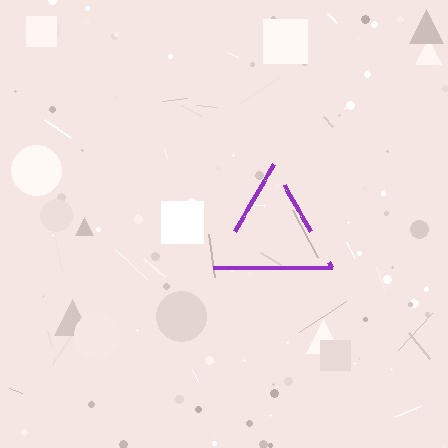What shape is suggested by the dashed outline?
The dashed outline suggests a triangle.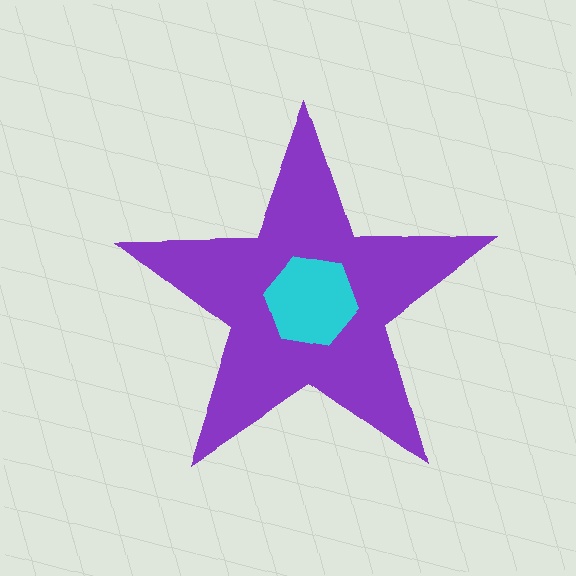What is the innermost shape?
The cyan hexagon.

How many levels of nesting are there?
2.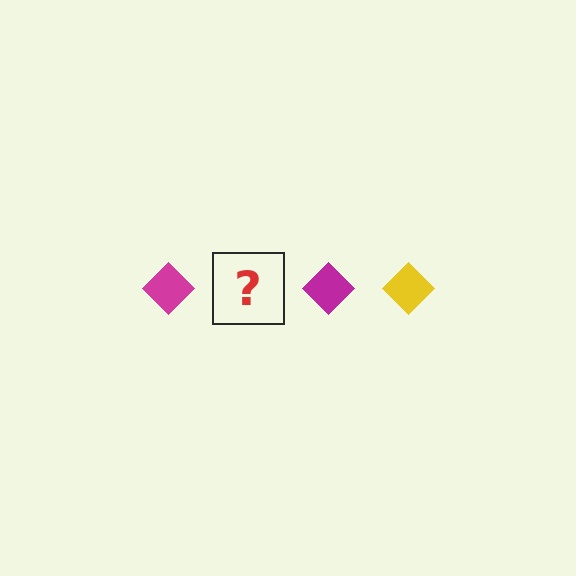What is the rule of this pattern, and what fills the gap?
The rule is that the pattern cycles through magenta, yellow diamonds. The gap should be filled with a yellow diamond.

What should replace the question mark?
The question mark should be replaced with a yellow diamond.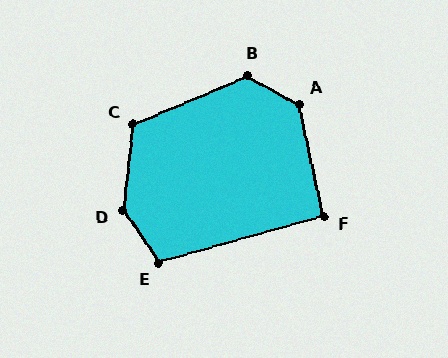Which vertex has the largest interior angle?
D, at approximately 138 degrees.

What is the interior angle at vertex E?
Approximately 109 degrees (obtuse).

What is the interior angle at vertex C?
Approximately 120 degrees (obtuse).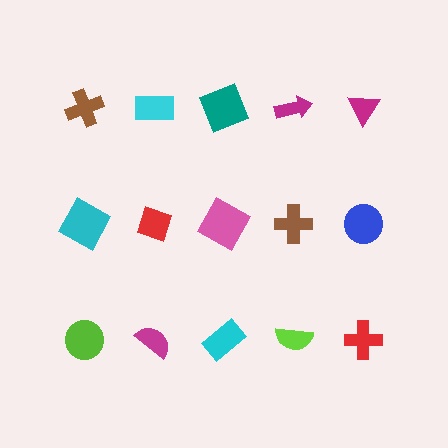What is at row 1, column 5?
A magenta triangle.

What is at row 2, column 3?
A pink square.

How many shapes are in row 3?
5 shapes.